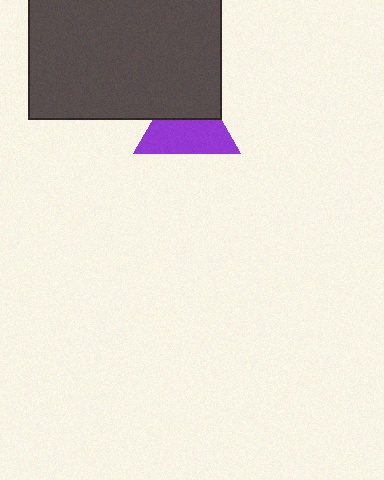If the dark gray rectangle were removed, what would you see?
You would see the complete purple triangle.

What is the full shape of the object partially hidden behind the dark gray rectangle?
The partially hidden object is a purple triangle.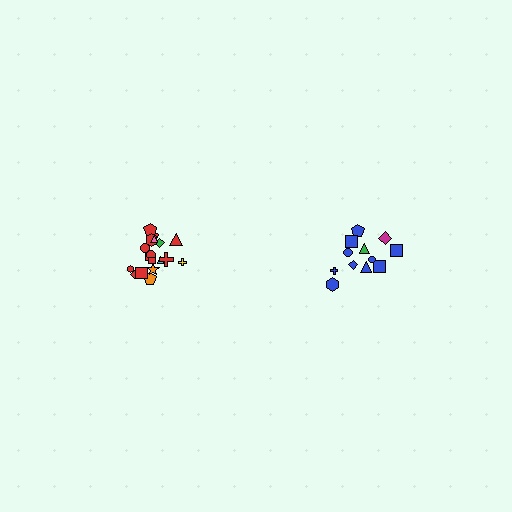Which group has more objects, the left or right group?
The left group.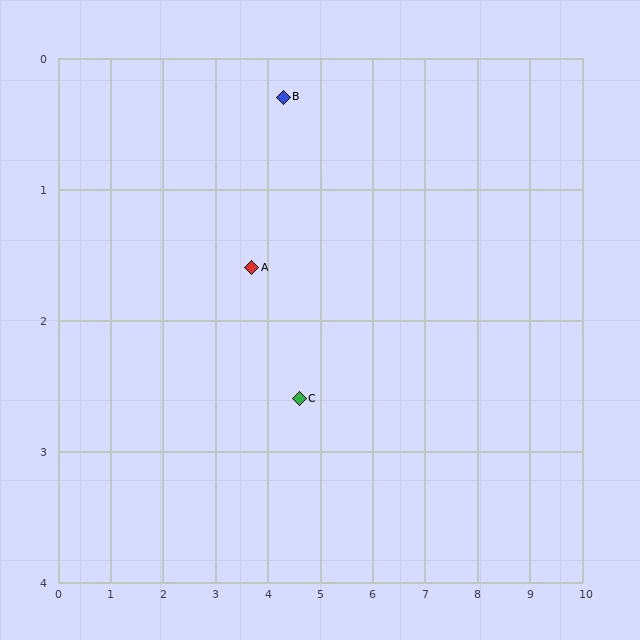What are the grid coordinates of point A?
Point A is at approximately (3.7, 1.6).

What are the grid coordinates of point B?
Point B is at approximately (4.3, 0.3).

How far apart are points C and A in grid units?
Points C and A are about 1.3 grid units apart.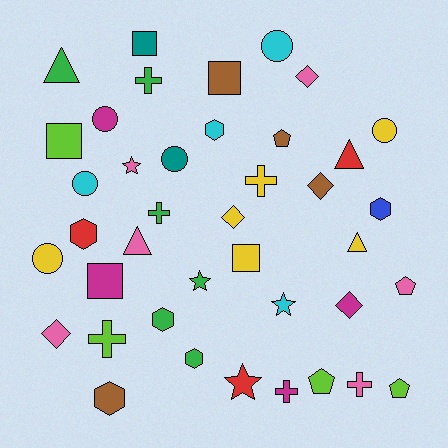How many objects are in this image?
There are 40 objects.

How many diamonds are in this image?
There are 5 diamonds.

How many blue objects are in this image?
There is 1 blue object.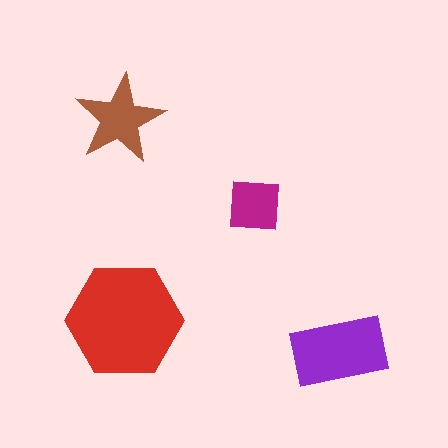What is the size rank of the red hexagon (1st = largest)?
1st.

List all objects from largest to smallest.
The red hexagon, the purple rectangle, the brown star, the magenta square.